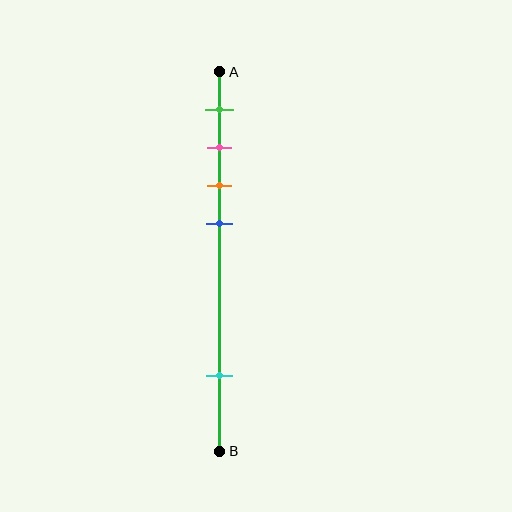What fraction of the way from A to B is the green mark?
The green mark is approximately 10% (0.1) of the way from A to B.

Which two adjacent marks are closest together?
The pink and orange marks are the closest adjacent pair.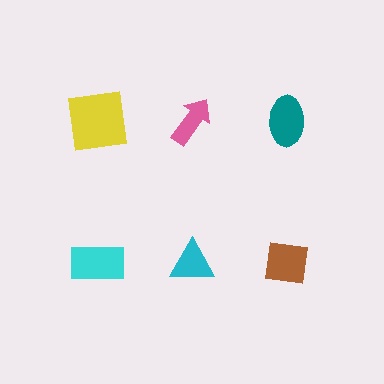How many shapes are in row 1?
3 shapes.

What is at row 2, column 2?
A cyan triangle.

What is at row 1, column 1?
A yellow square.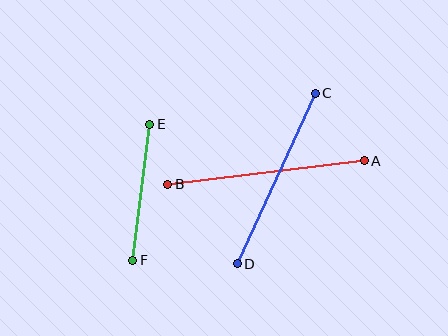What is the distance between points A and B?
The distance is approximately 198 pixels.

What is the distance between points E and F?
The distance is approximately 137 pixels.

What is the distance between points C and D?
The distance is approximately 187 pixels.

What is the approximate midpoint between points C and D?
The midpoint is at approximately (276, 179) pixels.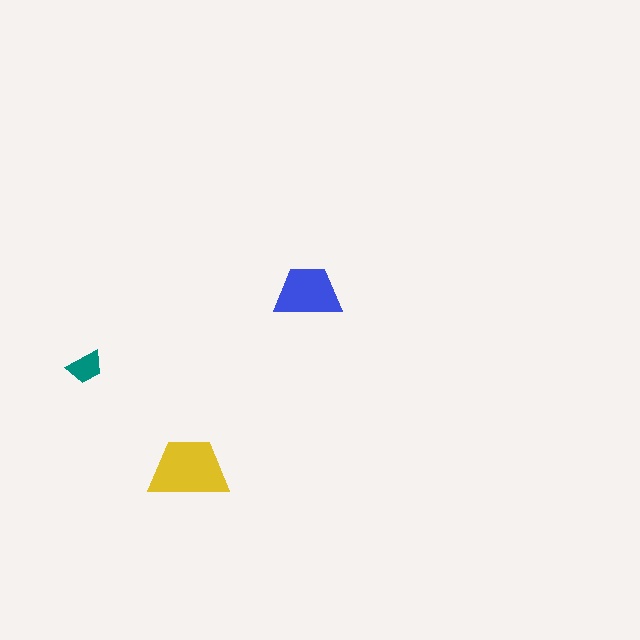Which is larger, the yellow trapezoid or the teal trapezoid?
The yellow one.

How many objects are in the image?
There are 3 objects in the image.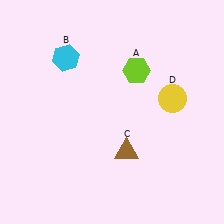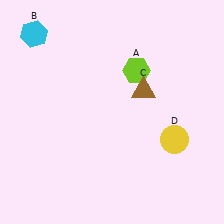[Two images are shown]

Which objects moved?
The objects that moved are: the cyan hexagon (B), the brown triangle (C), the yellow circle (D).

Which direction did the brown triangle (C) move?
The brown triangle (C) moved up.